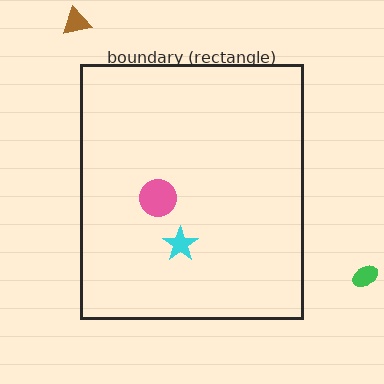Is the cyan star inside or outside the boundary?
Inside.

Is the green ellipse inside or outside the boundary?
Outside.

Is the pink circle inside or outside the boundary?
Inside.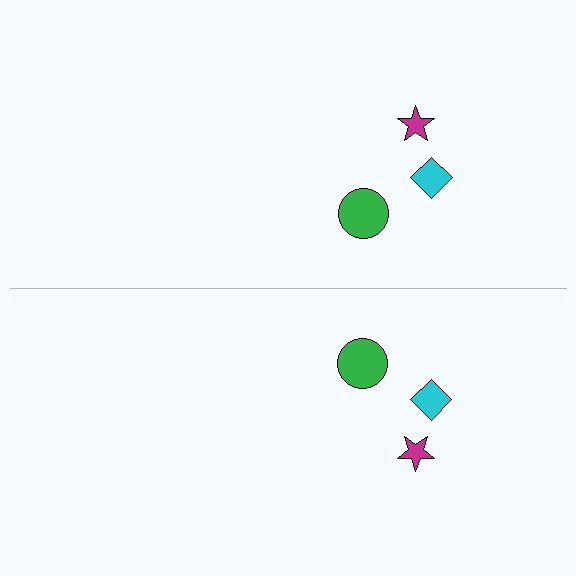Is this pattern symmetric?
Yes, this pattern has bilateral (reflection) symmetry.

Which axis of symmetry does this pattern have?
The pattern has a horizontal axis of symmetry running through the center of the image.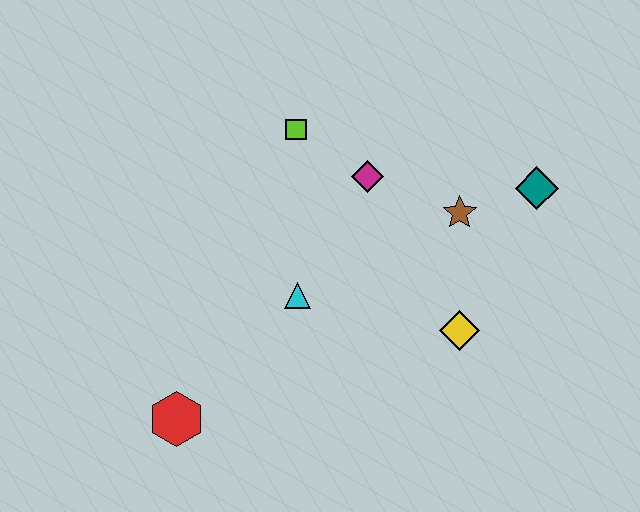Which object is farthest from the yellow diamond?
The red hexagon is farthest from the yellow diamond.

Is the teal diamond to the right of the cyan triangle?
Yes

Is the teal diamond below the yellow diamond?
No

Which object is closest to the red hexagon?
The cyan triangle is closest to the red hexagon.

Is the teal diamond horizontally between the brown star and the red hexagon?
No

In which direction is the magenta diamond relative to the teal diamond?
The magenta diamond is to the left of the teal diamond.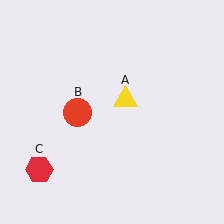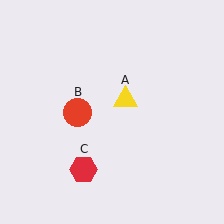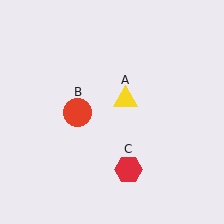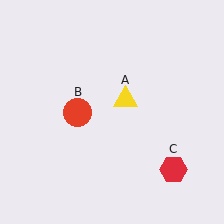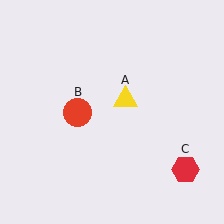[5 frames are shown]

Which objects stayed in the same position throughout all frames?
Yellow triangle (object A) and red circle (object B) remained stationary.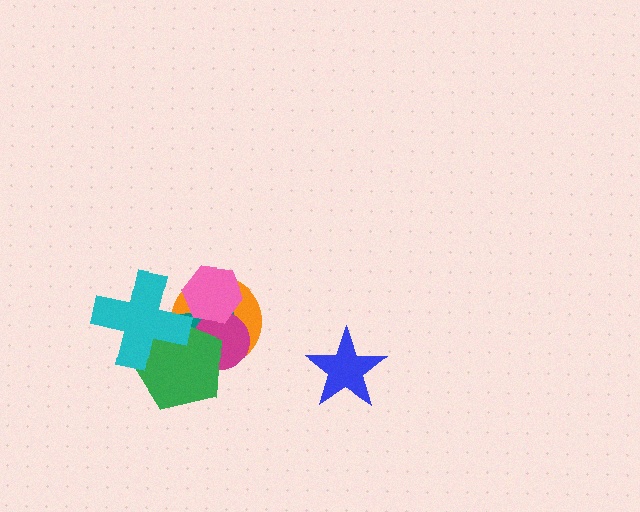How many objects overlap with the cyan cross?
3 objects overlap with the cyan cross.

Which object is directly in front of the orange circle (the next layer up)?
The teal cross is directly in front of the orange circle.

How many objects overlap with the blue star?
0 objects overlap with the blue star.